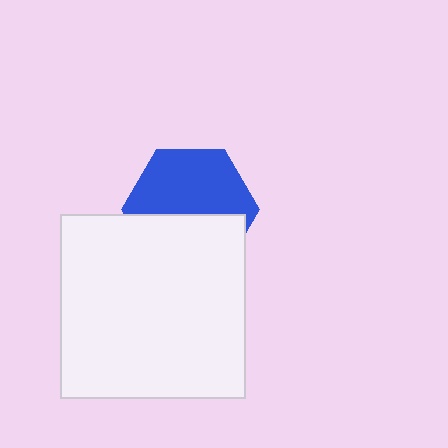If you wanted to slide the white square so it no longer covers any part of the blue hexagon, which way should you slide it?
Slide it down — that is the most direct way to separate the two shapes.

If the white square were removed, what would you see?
You would see the complete blue hexagon.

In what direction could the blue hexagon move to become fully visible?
The blue hexagon could move up. That would shift it out from behind the white square entirely.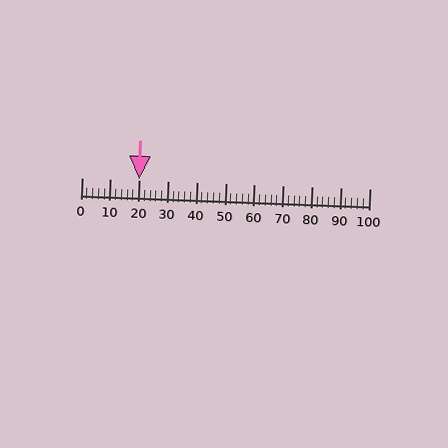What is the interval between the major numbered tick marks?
The major tick marks are spaced 10 units apart.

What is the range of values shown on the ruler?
The ruler shows values from 0 to 100.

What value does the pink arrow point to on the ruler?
The pink arrow points to approximately 20.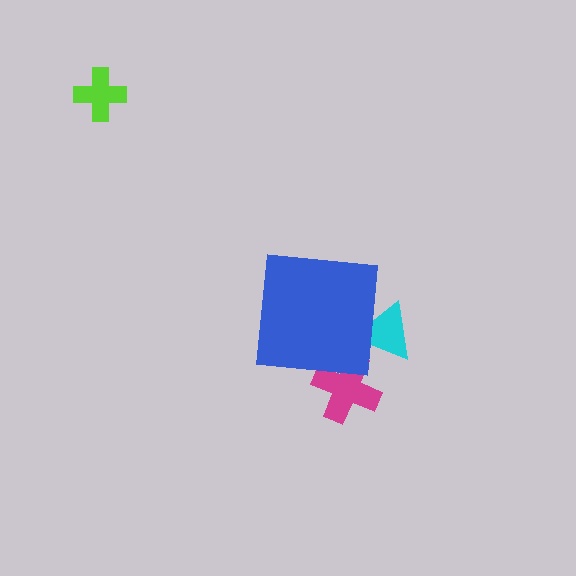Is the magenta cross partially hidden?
Yes, the magenta cross is partially hidden behind the blue square.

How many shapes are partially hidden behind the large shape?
2 shapes are partially hidden.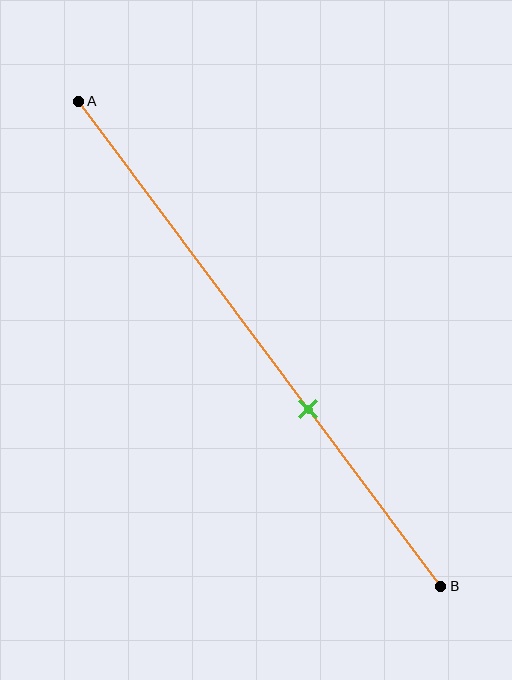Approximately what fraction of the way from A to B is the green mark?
The green mark is approximately 65% of the way from A to B.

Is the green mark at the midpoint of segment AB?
No, the mark is at about 65% from A, not at the 50% midpoint.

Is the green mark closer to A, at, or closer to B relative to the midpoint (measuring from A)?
The green mark is closer to point B than the midpoint of segment AB.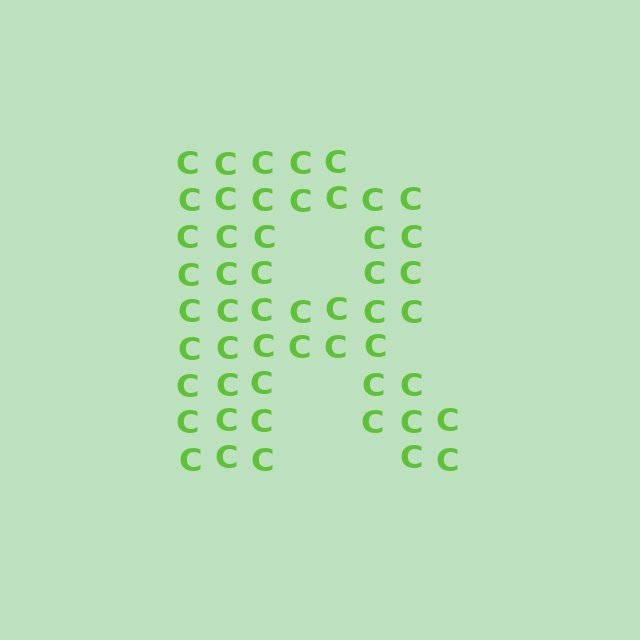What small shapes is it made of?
It is made of small letter C's.